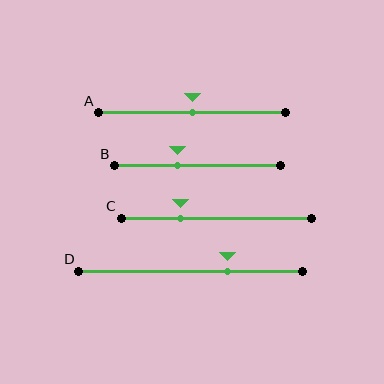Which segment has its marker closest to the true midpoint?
Segment A has its marker closest to the true midpoint.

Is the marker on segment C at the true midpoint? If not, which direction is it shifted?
No, the marker on segment C is shifted to the left by about 19% of the segment length.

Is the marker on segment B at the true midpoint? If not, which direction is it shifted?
No, the marker on segment B is shifted to the left by about 12% of the segment length.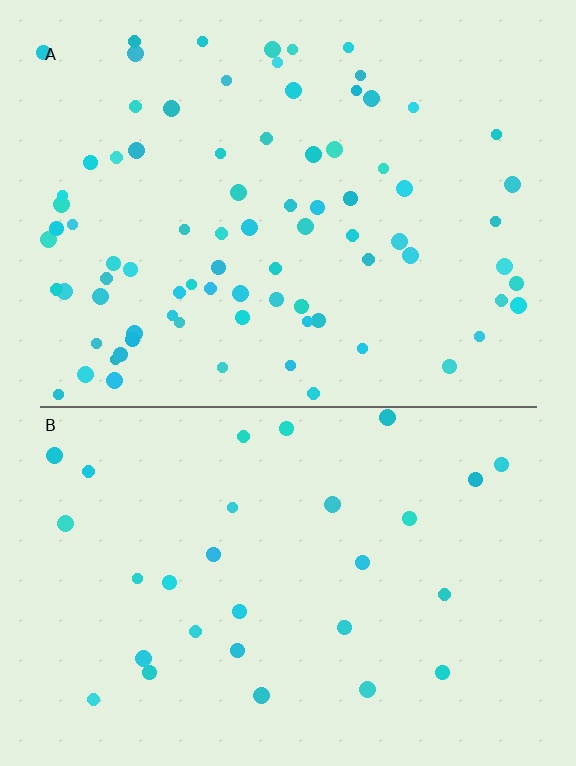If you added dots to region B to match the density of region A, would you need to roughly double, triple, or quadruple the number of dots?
Approximately triple.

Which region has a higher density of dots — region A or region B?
A (the top).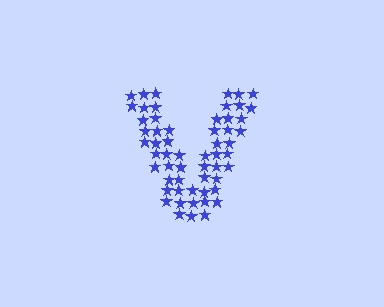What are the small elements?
The small elements are stars.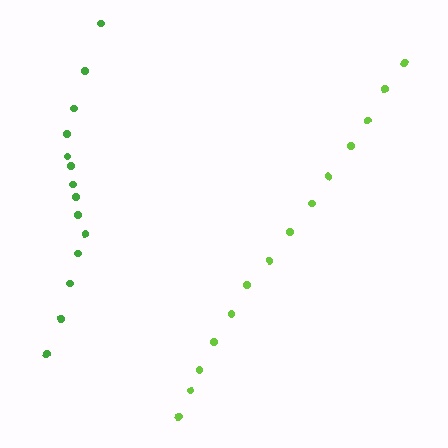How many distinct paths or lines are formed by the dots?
There are 2 distinct paths.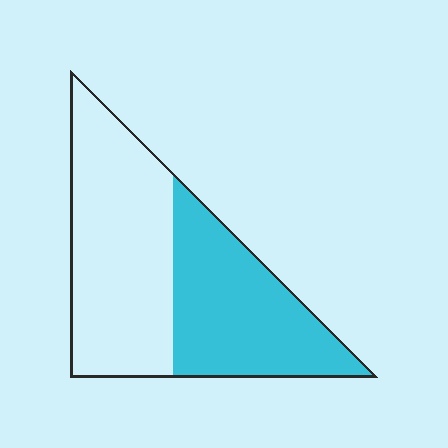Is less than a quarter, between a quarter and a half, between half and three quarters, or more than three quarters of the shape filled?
Between a quarter and a half.